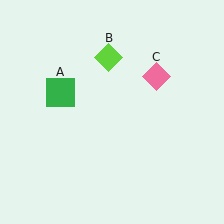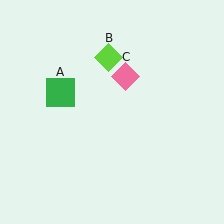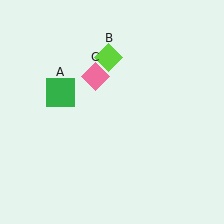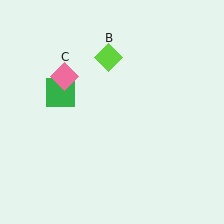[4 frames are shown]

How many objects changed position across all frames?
1 object changed position: pink diamond (object C).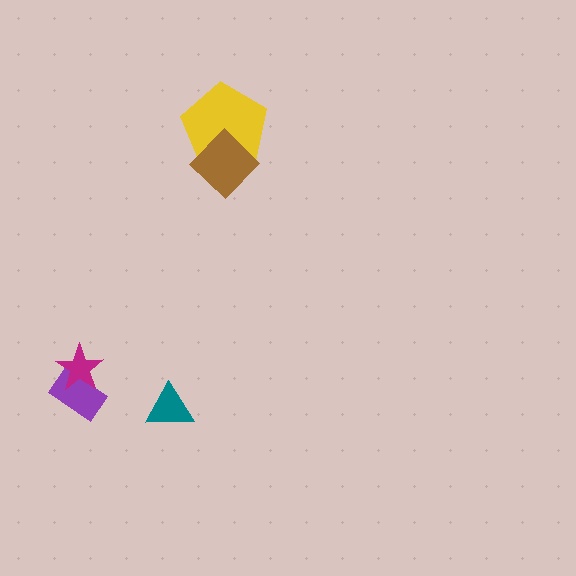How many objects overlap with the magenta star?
1 object overlaps with the magenta star.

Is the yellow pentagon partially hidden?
Yes, it is partially covered by another shape.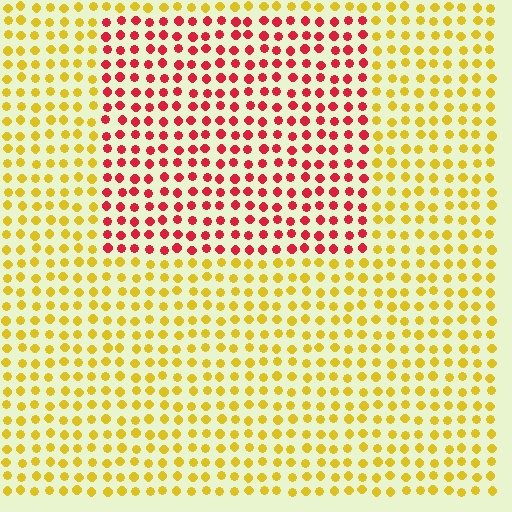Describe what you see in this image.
The image is filled with small yellow elements in a uniform arrangement. A rectangle-shaped region is visible where the elements are tinted to a slightly different hue, forming a subtle color boundary.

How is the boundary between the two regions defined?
The boundary is defined purely by a slight shift in hue (about 61 degrees). Spacing, size, and orientation are identical on both sides.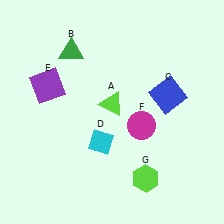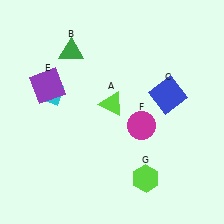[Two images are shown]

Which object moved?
The cyan diamond (D) moved left.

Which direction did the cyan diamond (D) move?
The cyan diamond (D) moved left.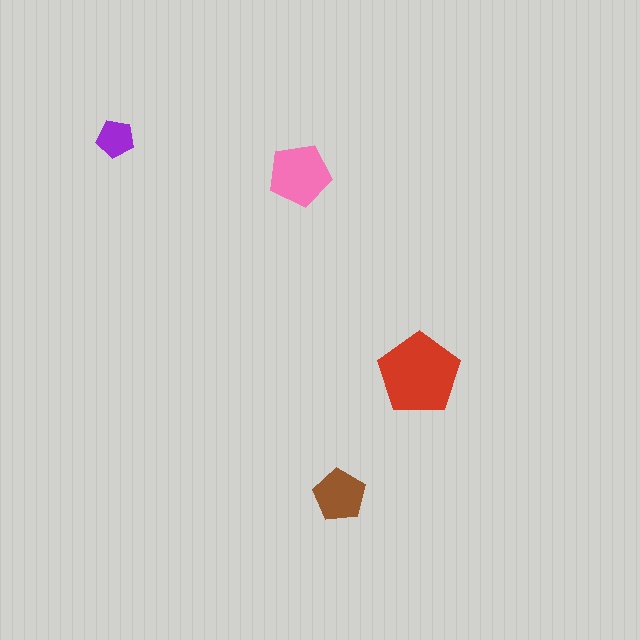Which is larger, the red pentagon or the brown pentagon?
The red one.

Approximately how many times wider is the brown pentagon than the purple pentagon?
About 1.5 times wider.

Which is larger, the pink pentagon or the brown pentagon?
The pink one.